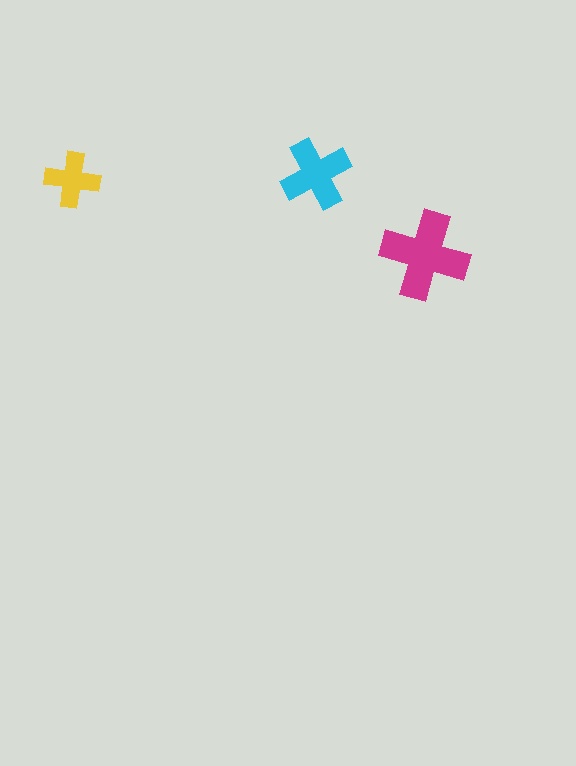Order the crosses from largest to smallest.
the magenta one, the cyan one, the yellow one.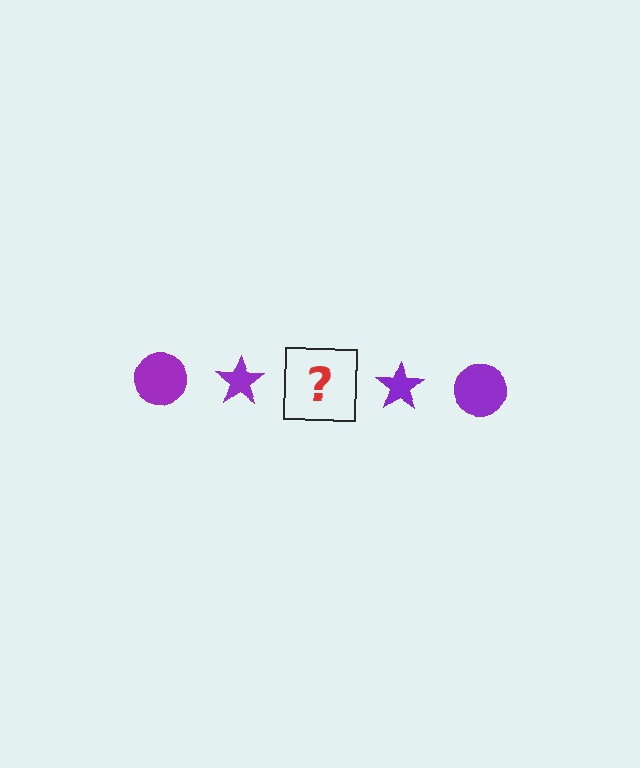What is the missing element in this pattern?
The missing element is a purple circle.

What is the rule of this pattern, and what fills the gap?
The rule is that the pattern cycles through circle, star shapes in purple. The gap should be filled with a purple circle.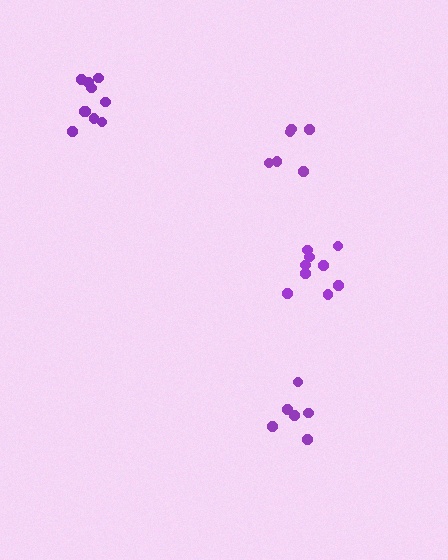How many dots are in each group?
Group 1: 6 dots, Group 2: 10 dots, Group 3: 6 dots, Group 4: 9 dots (31 total).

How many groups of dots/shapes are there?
There are 4 groups.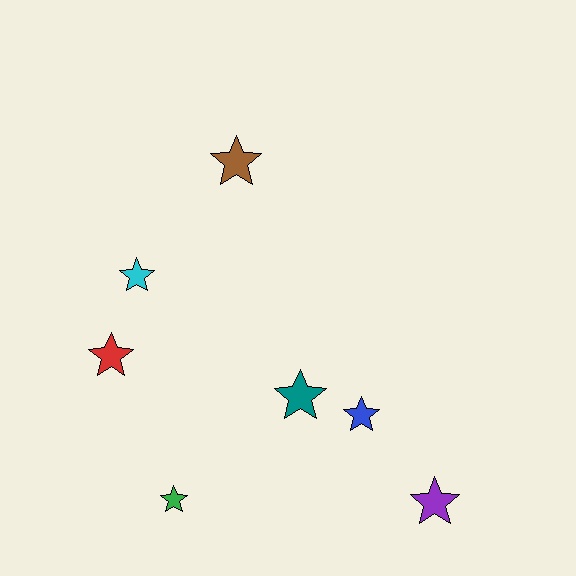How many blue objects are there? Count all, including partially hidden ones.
There is 1 blue object.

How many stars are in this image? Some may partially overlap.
There are 7 stars.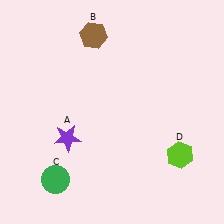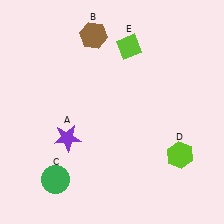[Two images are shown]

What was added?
A lime diamond (E) was added in Image 2.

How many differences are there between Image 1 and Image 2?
There is 1 difference between the two images.